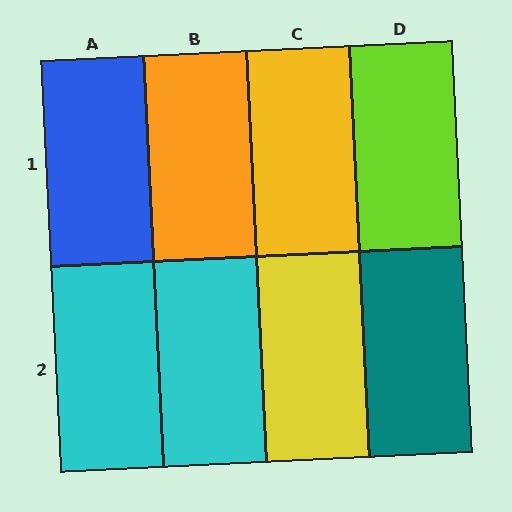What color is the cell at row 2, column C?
Yellow.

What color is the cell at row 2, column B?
Cyan.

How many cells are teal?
1 cell is teal.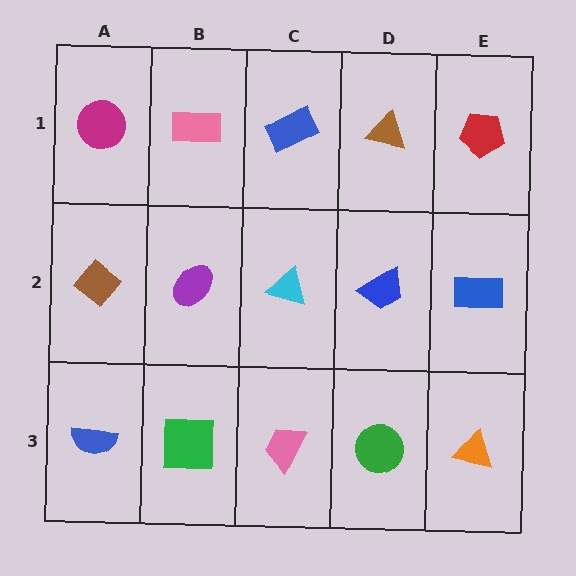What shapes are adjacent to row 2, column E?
A red pentagon (row 1, column E), an orange triangle (row 3, column E), a blue trapezoid (row 2, column D).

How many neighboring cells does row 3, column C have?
3.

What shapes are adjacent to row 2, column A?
A magenta circle (row 1, column A), a blue semicircle (row 3, column A), a purple ellipse (row 2, column B).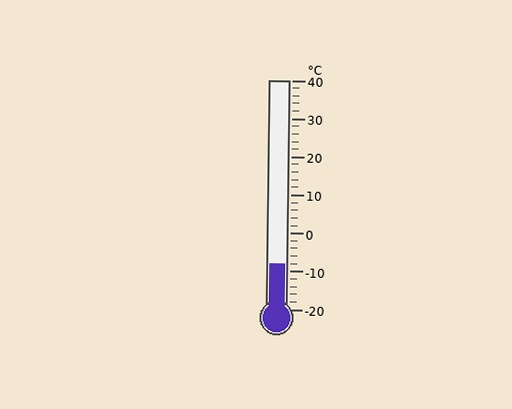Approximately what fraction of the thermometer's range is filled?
The thermometer is filled to approximately 20% of its range.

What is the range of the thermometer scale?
The thermometer scale ranges from -20°C to 40°C.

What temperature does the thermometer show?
The thermometer shows approximately -8°C.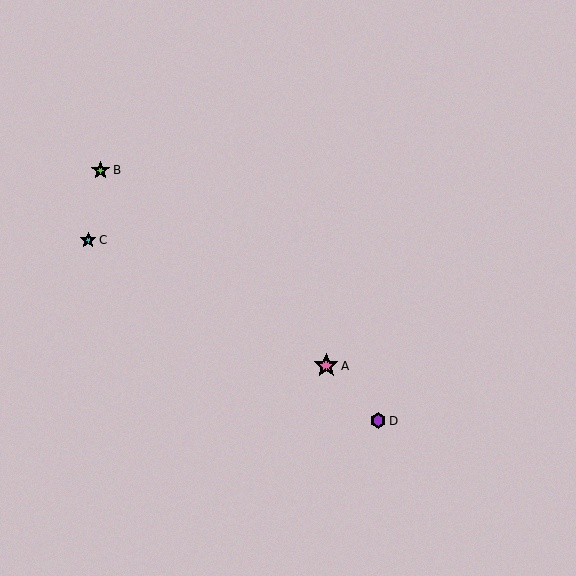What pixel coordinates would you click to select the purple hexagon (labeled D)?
Click at (378, 421) to select the purple hexagon D.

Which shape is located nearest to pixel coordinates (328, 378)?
The pink star (labeled A) at (326, 366) is nearest to that location.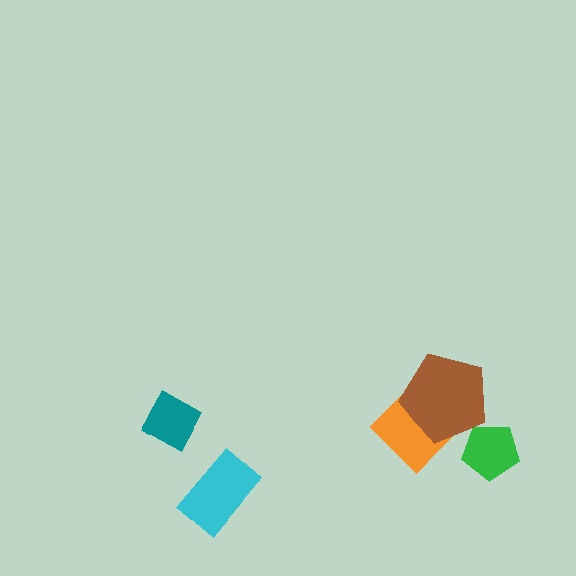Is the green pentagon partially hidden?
No, no other shape covers it.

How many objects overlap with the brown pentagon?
1 object overlaps with the brown pentagon.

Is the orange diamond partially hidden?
Yes, it is partially covered by another shape.